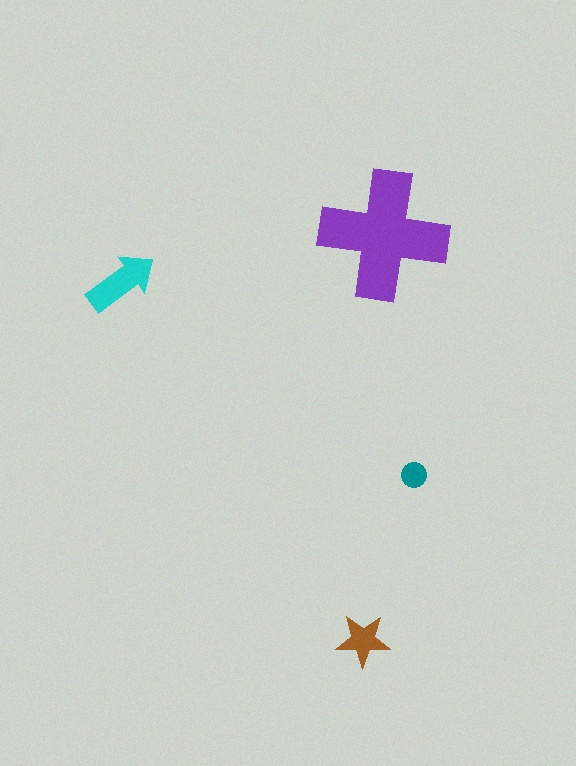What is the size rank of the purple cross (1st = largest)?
1st.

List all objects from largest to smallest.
The purple cross, the cyan arrow, the brown star, the teal circle.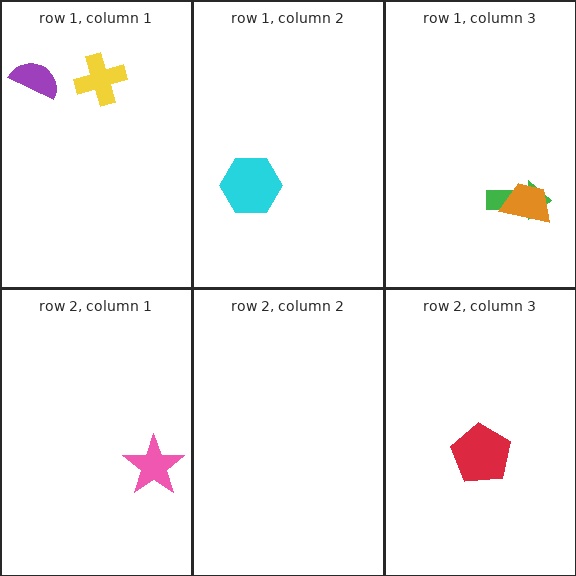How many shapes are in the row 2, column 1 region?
1.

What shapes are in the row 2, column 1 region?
The pink star.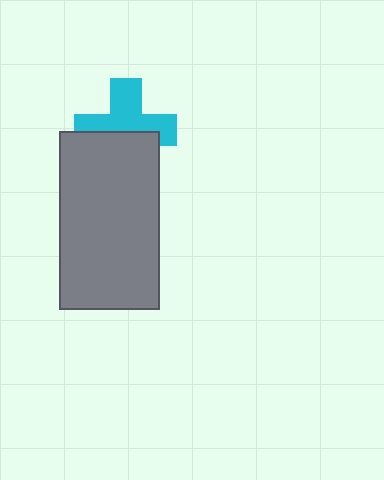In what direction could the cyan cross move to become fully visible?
The cyan cross could move up. That would shift it out from behind the gray rectangle entirely.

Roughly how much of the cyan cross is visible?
About half of it is visible (roughly 58%).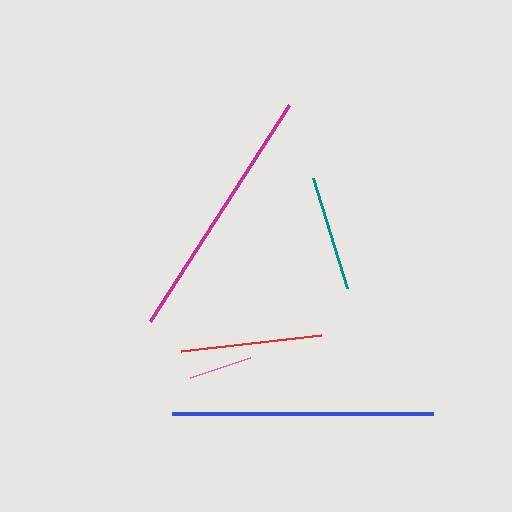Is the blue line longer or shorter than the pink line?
The blue line is longer than the pink line.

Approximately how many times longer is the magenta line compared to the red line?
The magenta line is approximately 1.8 times the length of the red line.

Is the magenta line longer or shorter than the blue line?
The blue line is longer than the magenta line.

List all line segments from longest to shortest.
From longest to shortest: blue, magenta, red, teal, pink.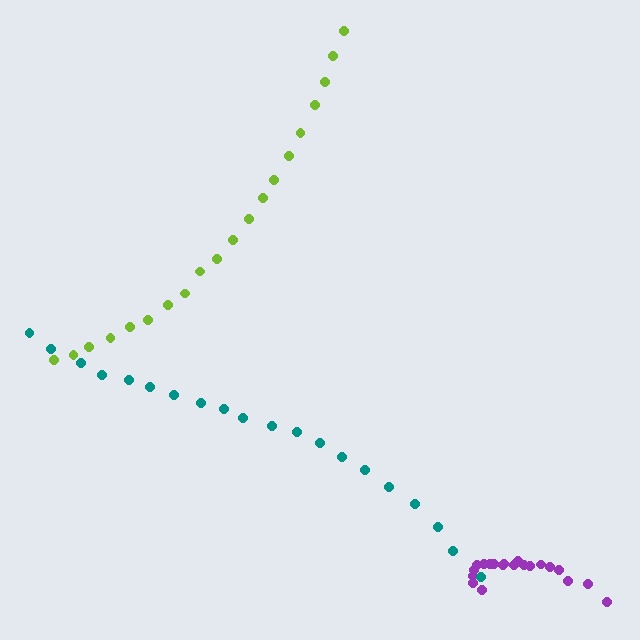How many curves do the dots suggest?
There are 3 distinct paths.